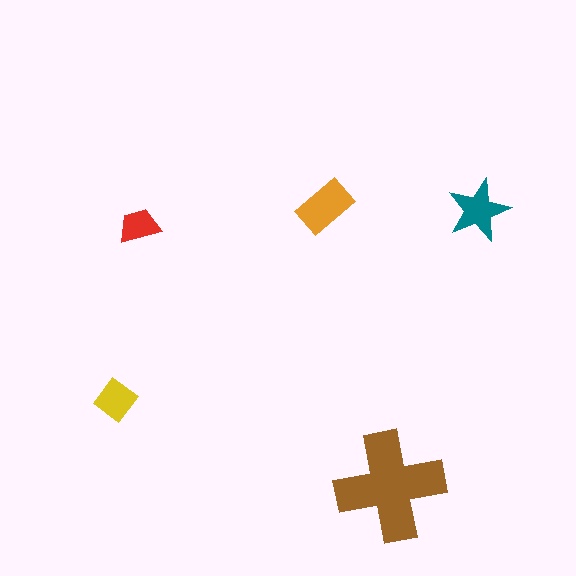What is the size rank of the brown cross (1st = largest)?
1st.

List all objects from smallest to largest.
The red trapezoid, the yellow diamond, the teal star, the orange rectangle, the brown cross.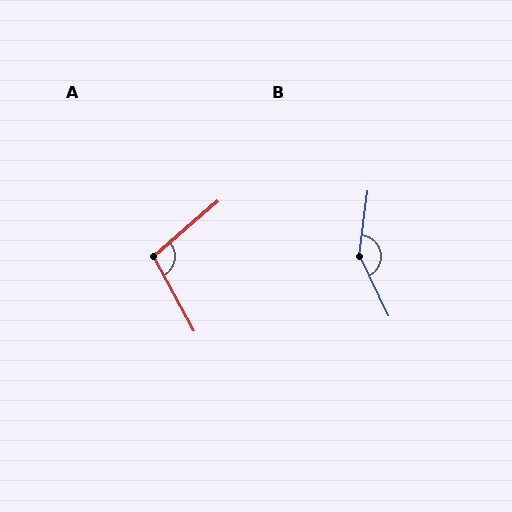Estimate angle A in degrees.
Approximately 103 degrees.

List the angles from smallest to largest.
A (103°), B (147°).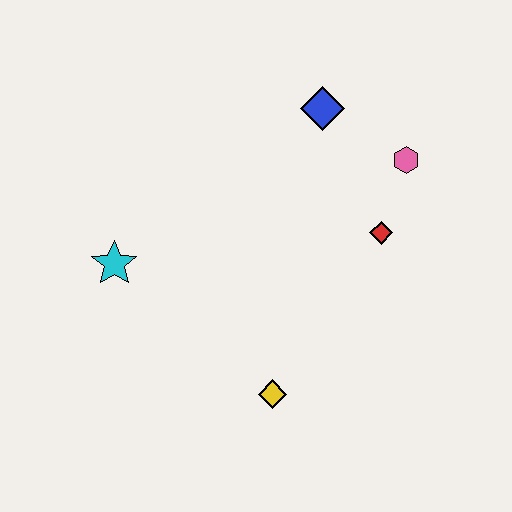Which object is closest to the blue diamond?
The pink hexagon is closest to the blue diamond.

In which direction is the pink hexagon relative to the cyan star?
The pink hexagon is to the right of the cyan star.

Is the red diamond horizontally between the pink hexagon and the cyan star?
Yes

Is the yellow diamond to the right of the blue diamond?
No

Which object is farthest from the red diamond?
The cyan star is farthest from the red diamond.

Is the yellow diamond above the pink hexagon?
No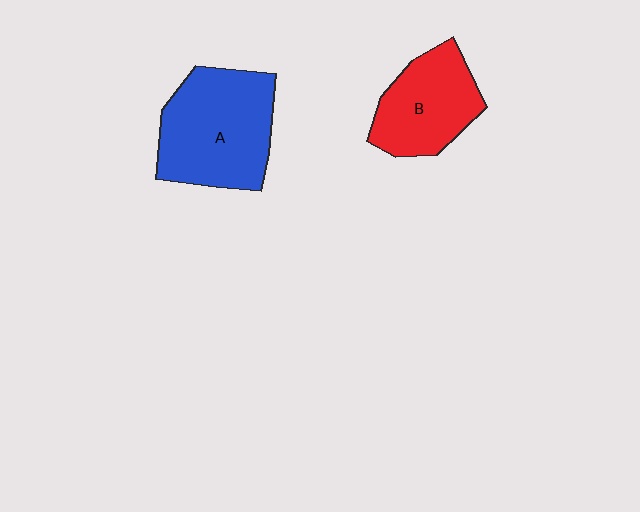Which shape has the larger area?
Shape A (blue).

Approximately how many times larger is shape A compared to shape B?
Approximately 1.4 times.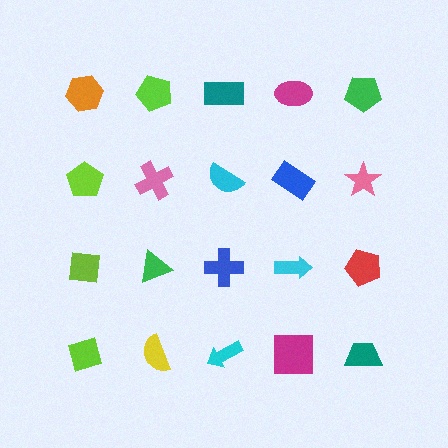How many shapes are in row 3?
5 shapes.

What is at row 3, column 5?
A red pentagon.